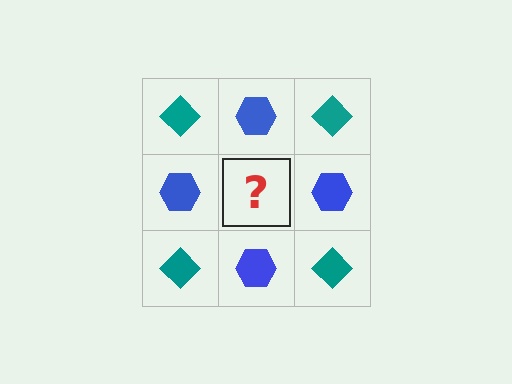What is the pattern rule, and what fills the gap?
The rule is that it alternates teal diamond and blue hexagon in a checkerboard pattern. The gap should be filled with a teal diamond.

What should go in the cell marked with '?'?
The missing cell should contain a teal diamond.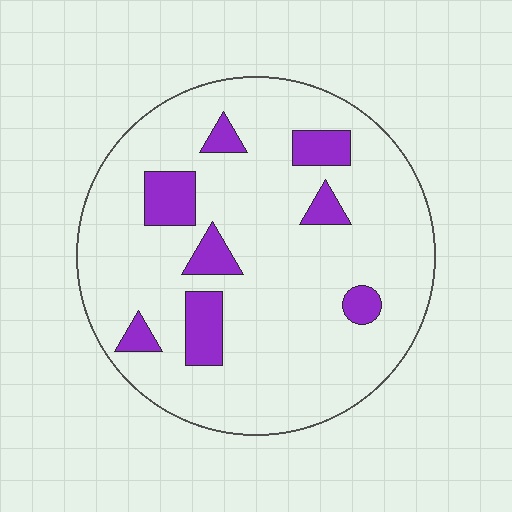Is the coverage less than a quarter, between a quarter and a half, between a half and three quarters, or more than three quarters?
Less than a quarter.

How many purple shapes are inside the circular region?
8.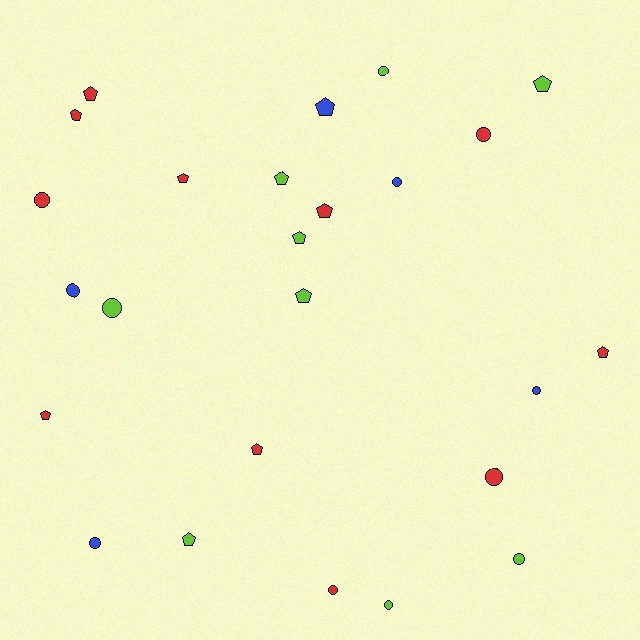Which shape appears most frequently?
Pentagon, with 13 objects.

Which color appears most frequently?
Red, with 11 objects.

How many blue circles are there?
There are 4 blue circles.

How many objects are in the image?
There are 25 objects.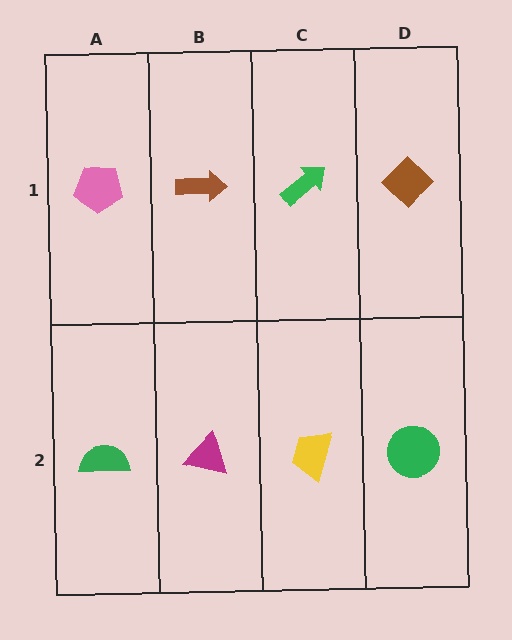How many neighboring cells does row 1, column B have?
3.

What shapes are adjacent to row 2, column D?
A brown diamond (row 1, column D), a yellow trapezoid (row 2, column C).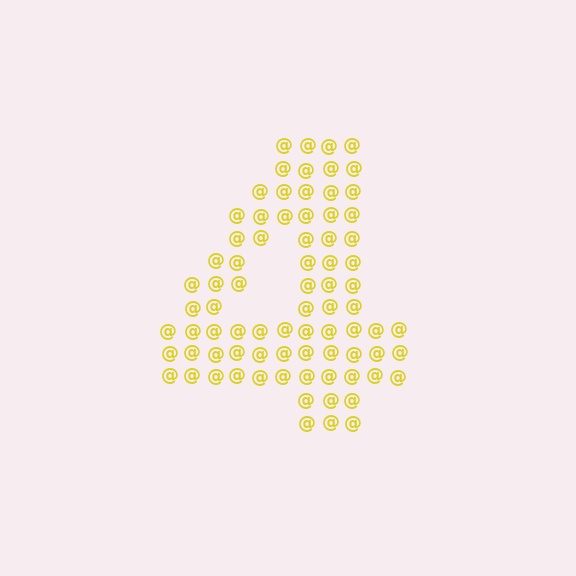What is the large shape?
The large shape is the digit 4.